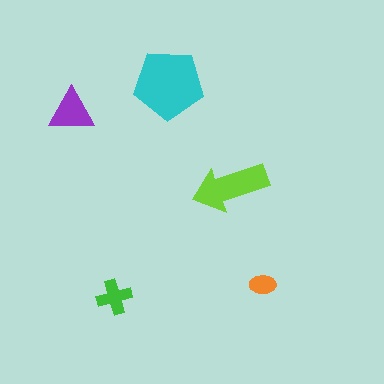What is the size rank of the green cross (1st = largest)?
4th.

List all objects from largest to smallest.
The cyan pentagon, the lime arrow, the purple triangle, the green cross, the orange ellipse.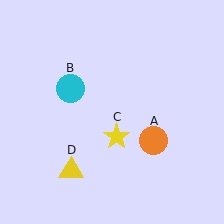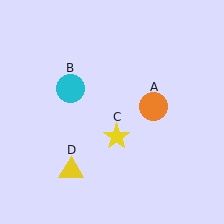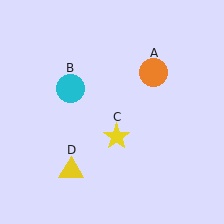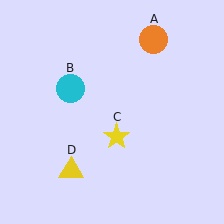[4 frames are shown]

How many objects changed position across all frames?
1 object changed position: orange circle (object A).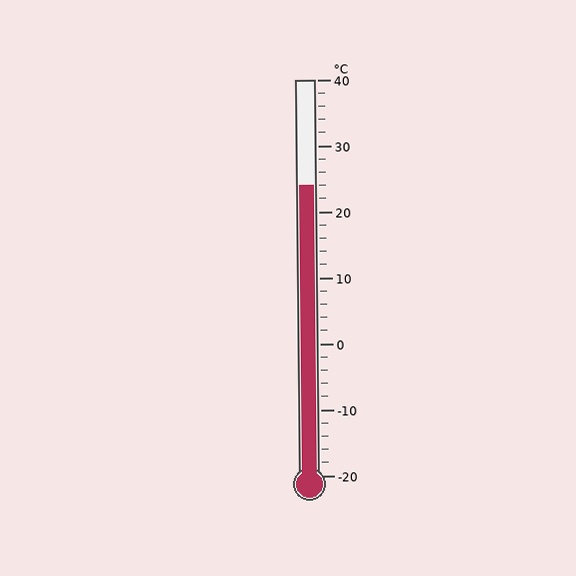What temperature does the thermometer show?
The thermometer shows approximately 24°C.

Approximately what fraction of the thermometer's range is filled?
The thermometer is filled to approximately 75% of its range.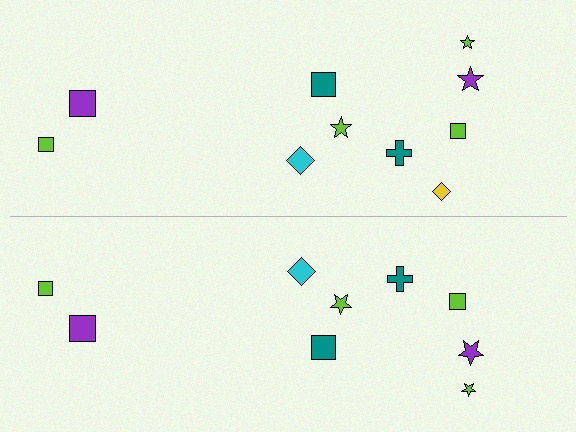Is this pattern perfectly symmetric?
No, the pattern is not perfectly symmetric. A yellow diamond is missing from the bottom side.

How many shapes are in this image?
There are 19 shapes in this image.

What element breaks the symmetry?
A yellow diamond is missing from the bottom side.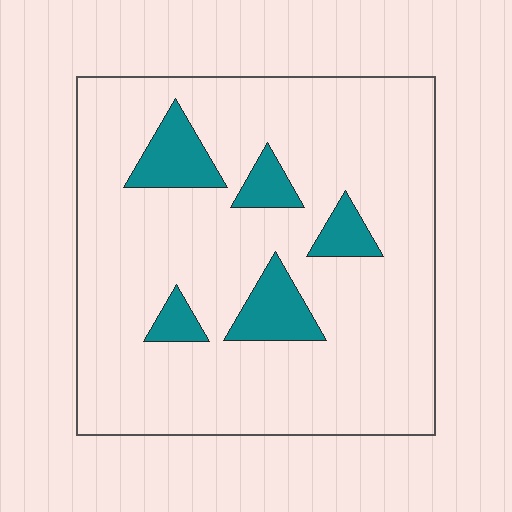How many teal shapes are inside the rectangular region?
5.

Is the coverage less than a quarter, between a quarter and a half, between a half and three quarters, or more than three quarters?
Less than a quarter.